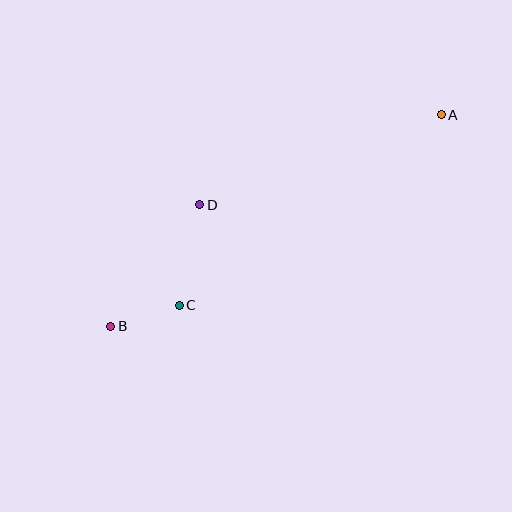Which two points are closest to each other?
Points B and C are closest to each other.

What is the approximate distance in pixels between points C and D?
The distance between C and D is approximately 103 pixels.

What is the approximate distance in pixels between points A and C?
The distance between A and C is approximately 324 pixels.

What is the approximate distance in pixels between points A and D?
The distance between A and D is approximately 258 pixels.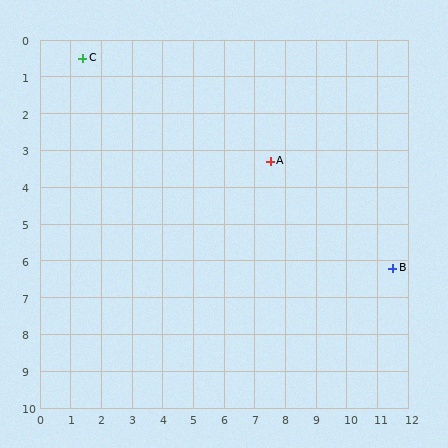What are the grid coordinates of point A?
Point A is at approximately (7.5, 3.3).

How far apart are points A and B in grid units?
Points A and B are about 4.9 grid units apart.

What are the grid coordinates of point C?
Point C is at approximately (1.4, 0.5).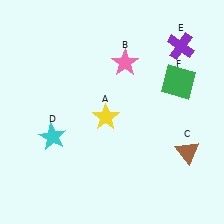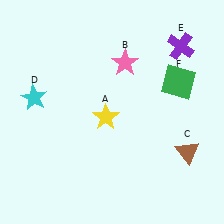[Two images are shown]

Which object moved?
The cyan star (D) moved up.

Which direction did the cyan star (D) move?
The cyan star (D) moved up.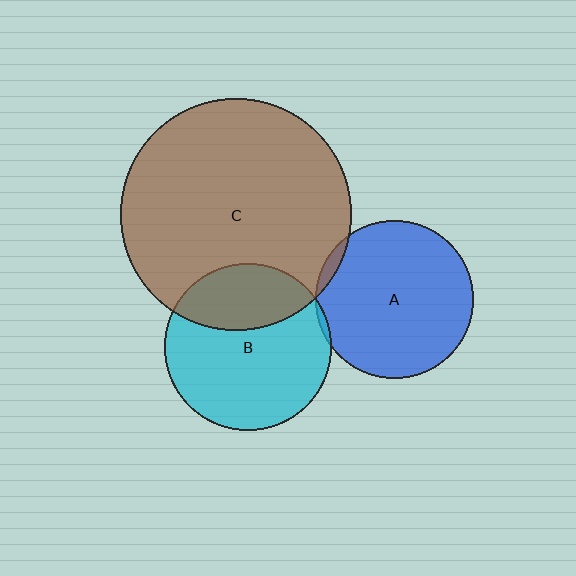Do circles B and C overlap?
Yes.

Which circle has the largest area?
Circle C (brown).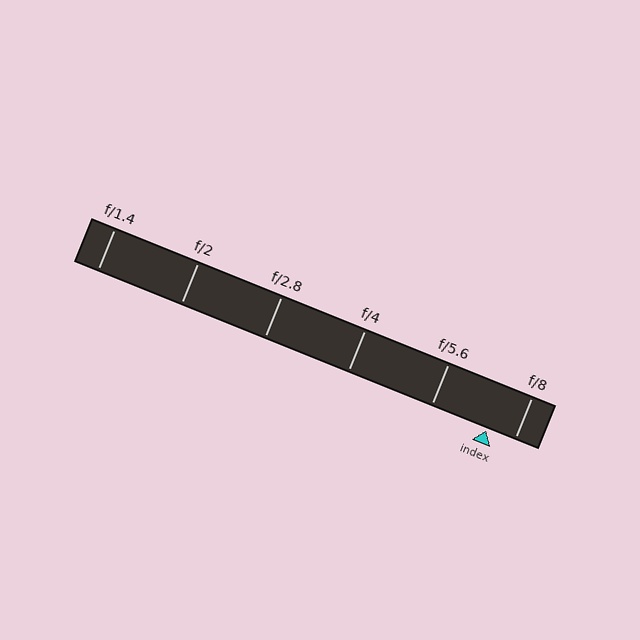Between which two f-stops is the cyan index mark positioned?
The index mark is between f/5.6 and f/8.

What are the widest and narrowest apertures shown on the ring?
The widest aperture shown is f/1.4 and the narrowest is f/8.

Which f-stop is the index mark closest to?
The index mark is closest to f/8.